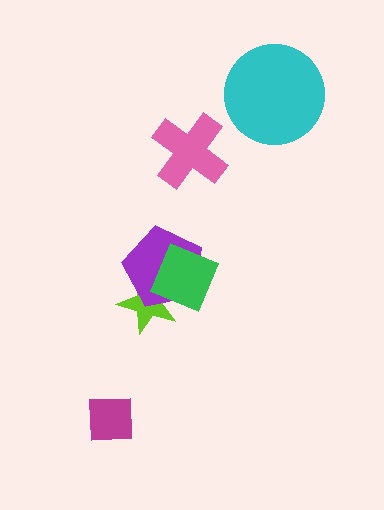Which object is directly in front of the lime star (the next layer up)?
The purple pentagon is directly in front of the lime star.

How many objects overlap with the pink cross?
0 objects overlap with the pink cross.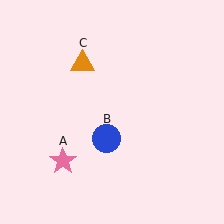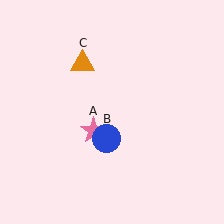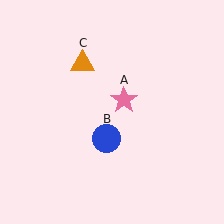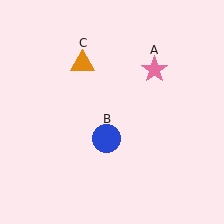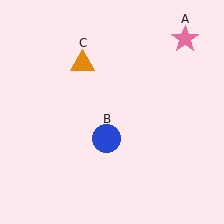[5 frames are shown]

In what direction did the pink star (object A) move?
The pink star (object A) moved up and to the right.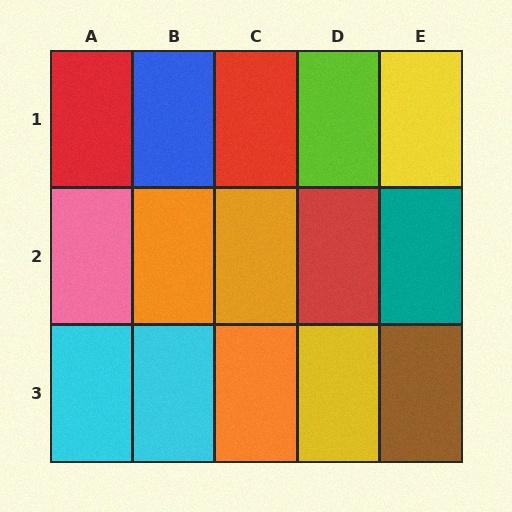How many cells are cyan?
2 cells are cyan.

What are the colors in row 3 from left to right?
Cyan, cyan, orange, yellow, brown.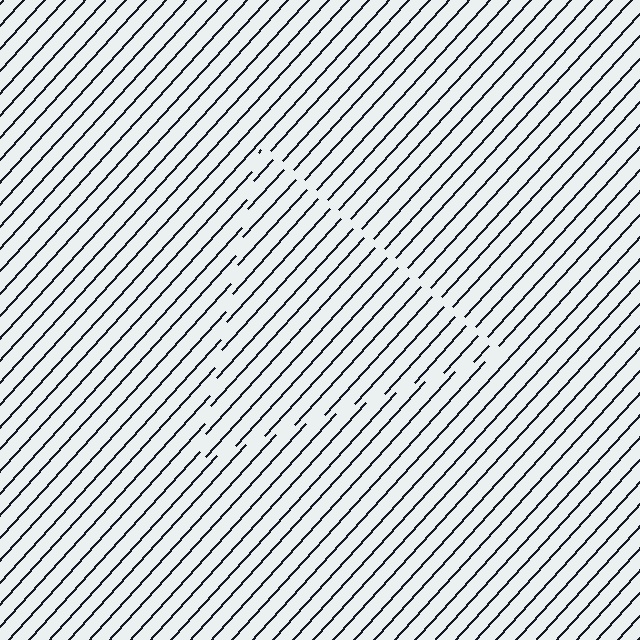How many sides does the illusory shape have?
3 sides — the line-ends trace a triangle.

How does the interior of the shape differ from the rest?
The interior of the shape contains the same grating, shifted by half a period — the contour is defined by the phase discontinuity where line-ends from the inner and outer gratings abut.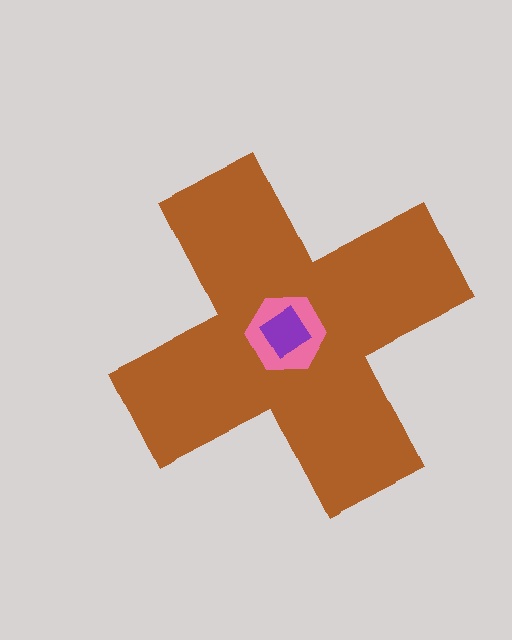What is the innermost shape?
The purple diamond.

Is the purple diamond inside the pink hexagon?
Yes.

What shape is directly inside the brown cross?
The pink hexagon.